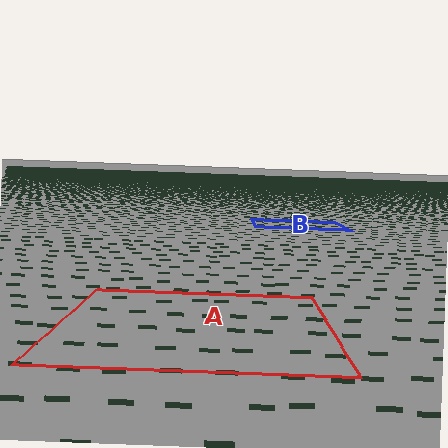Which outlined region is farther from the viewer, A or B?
Region B is farther from the viewer — the texture elements inside it appear smaller and more densely packed.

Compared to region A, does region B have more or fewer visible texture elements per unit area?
Region B has more texture elements per unit area — they are packed more densely because it is farther away.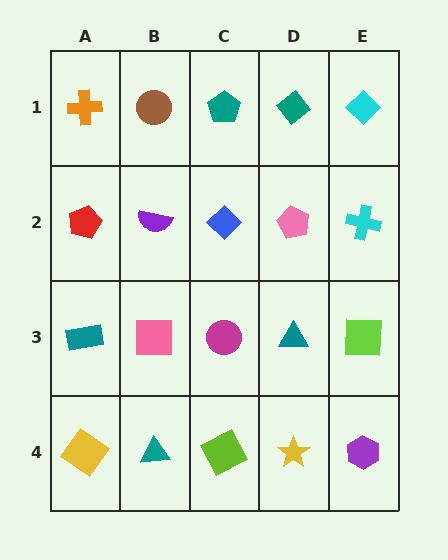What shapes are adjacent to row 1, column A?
A red pentagon (row 2, column A), a brown circle (row 1, column B).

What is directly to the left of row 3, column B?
A teal rectangle.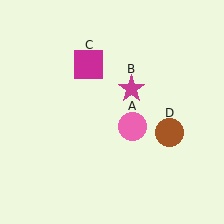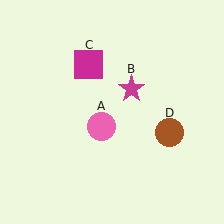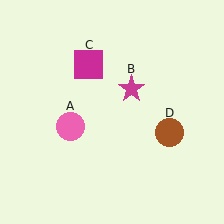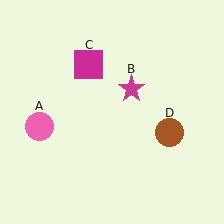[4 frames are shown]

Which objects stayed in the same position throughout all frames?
Magenta star (object B) and magenta square (object C) and brown circle (object D) remained stationary.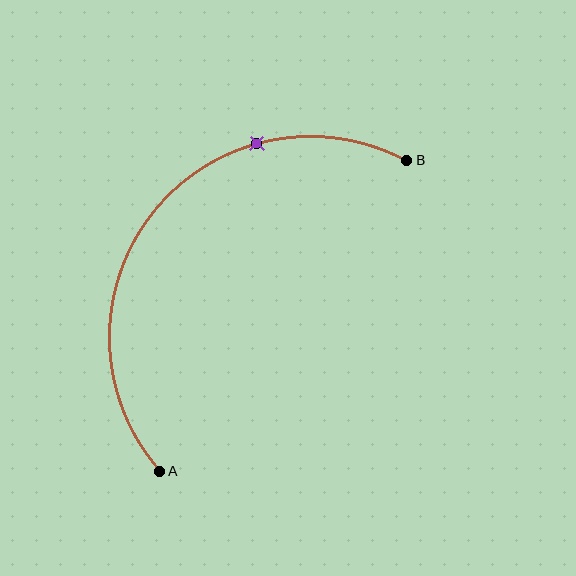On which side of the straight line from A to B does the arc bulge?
The arc bulges above and to the left of the straight line connecting A and B.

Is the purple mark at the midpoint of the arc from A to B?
No. The purple mark lies on the arc but is closer to endpoint B. The arc midpoint would be at the point on the curve equidistant along the arc from both A and B.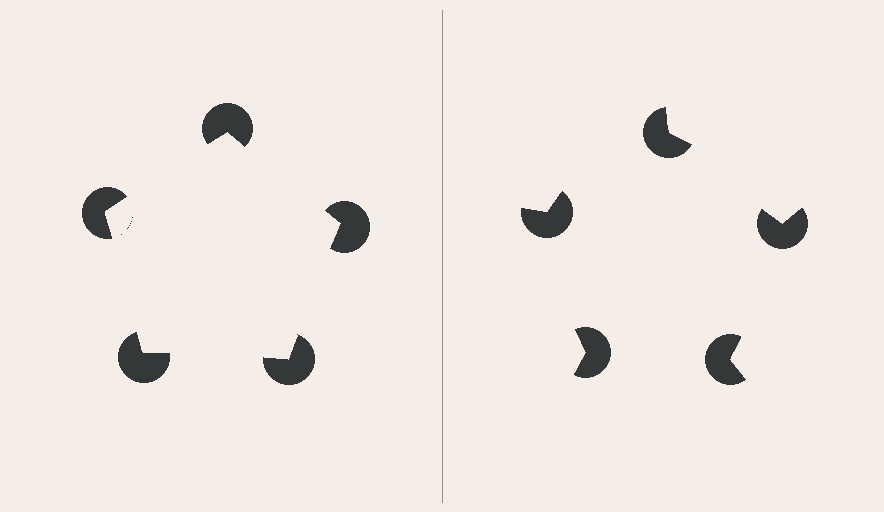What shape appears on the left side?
An illusory pentagon.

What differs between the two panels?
The pac-man discs are positioned identically on both sides; only the wedge orientations differ. On the left they align to a pentagon; on the right they are misaligned.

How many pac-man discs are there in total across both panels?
10 — 5 on each side.